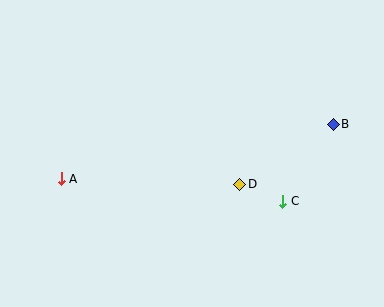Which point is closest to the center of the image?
Point D at (240, 184) is closest to the center.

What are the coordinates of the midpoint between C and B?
The midpoint between C and B is at (308, 163).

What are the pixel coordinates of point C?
Point C is at (283, 201).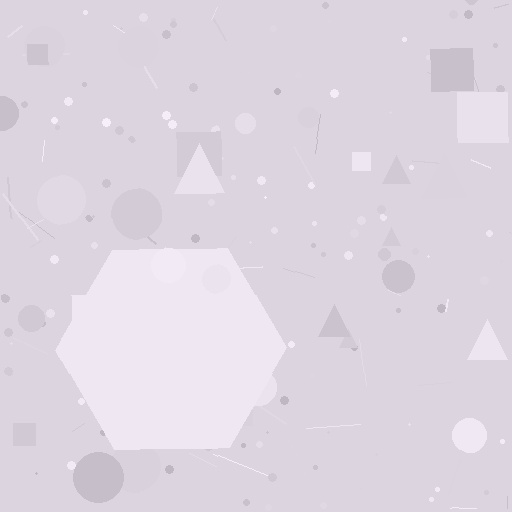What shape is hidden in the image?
A hexagon is hidden in the image.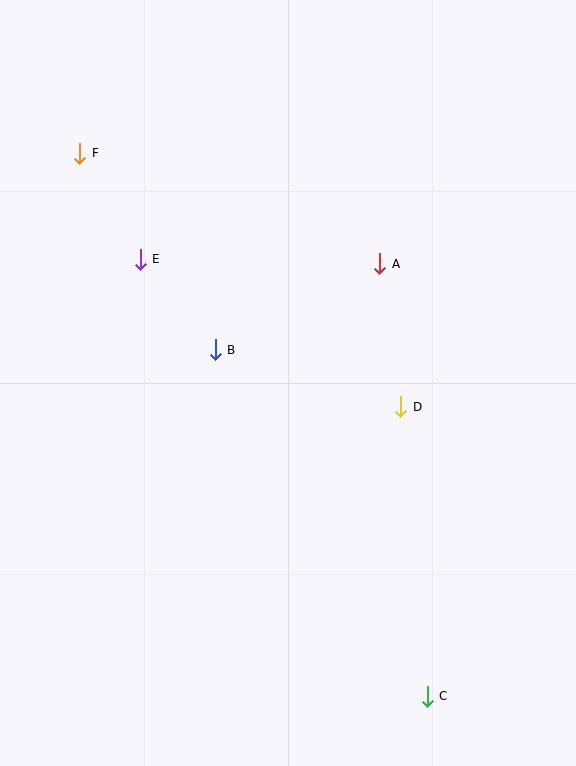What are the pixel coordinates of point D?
Point D is at (401, 407).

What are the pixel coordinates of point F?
Point F is at (80, 153).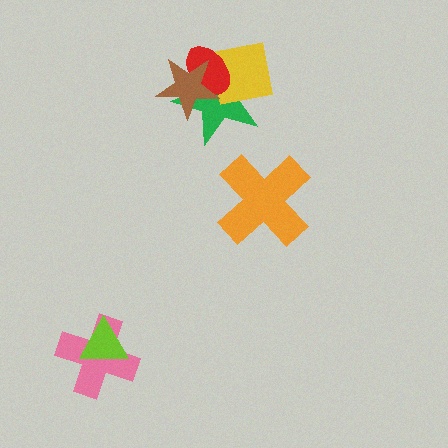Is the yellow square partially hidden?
Yes, it is partially covered by another shape.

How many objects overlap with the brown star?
2 objects overlap with the brown star.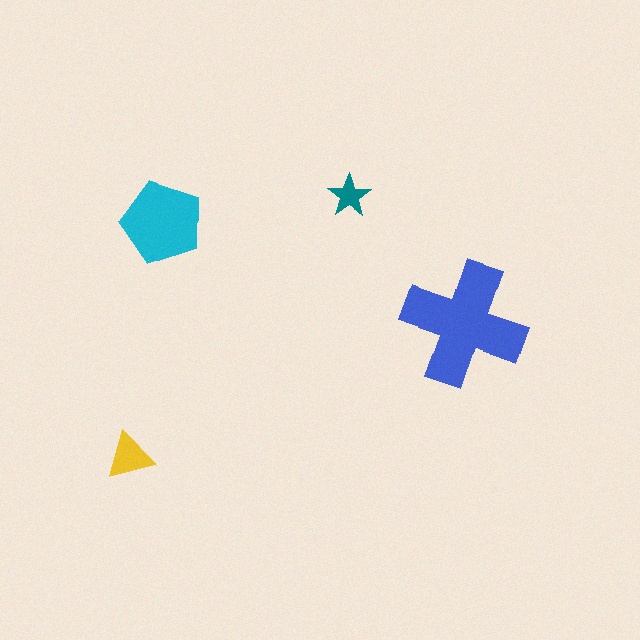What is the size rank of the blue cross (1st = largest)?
1st.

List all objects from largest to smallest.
The blue cross, the cyan pentagon, the yellow triangle, the teal star.